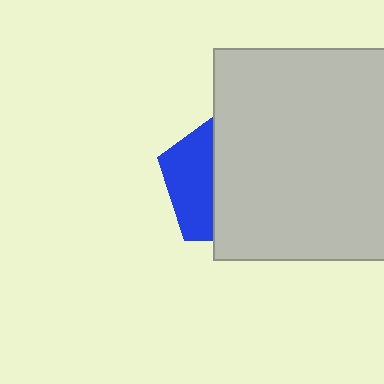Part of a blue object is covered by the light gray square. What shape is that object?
It is a pentagon.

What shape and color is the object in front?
The object in front is a light gray square.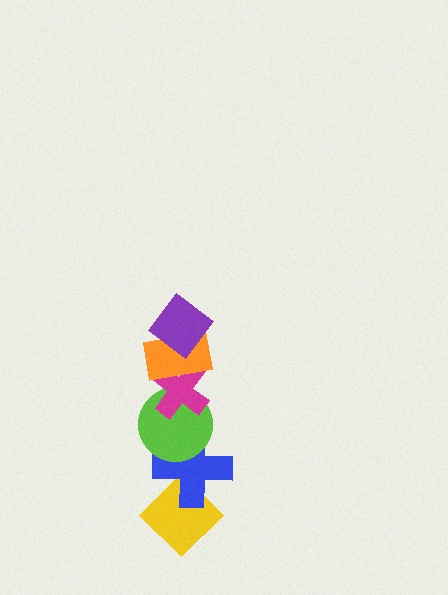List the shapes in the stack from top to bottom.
From top to bottom: the purple diamond, the orange rectangle, the magenta cross, the lime circle, the blue cross, the yellow diamond.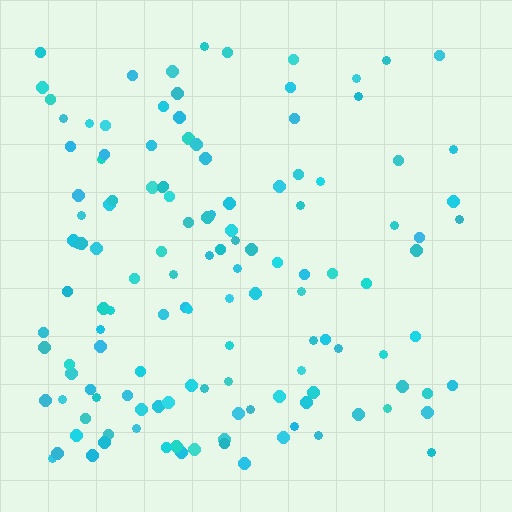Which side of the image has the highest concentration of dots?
The left.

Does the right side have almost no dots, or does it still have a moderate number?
Still a moderate number, just noticeably fewer than the left.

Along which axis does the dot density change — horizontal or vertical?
Horizontal.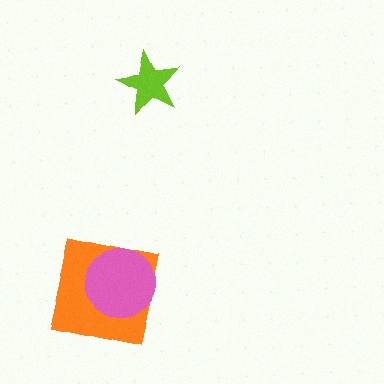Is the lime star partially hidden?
No, no other shape covers it.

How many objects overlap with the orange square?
1 object overlaps with the orange square.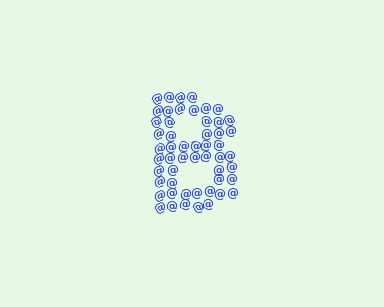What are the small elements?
The small elements are at signs.